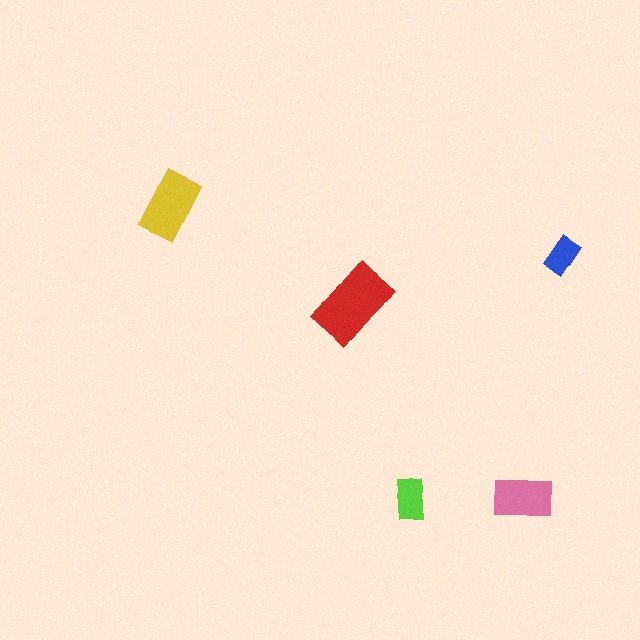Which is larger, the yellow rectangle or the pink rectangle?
The yellow one.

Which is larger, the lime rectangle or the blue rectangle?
The lime one.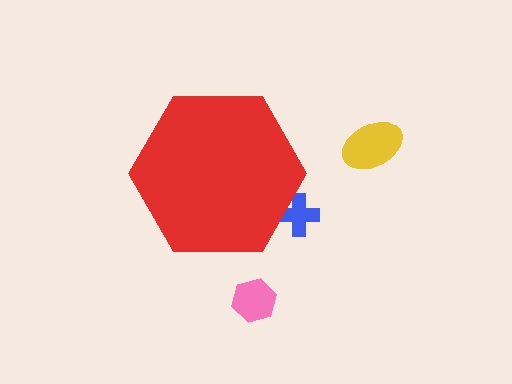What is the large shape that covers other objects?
A red hexagon.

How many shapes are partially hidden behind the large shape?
1 shape is partially hidden.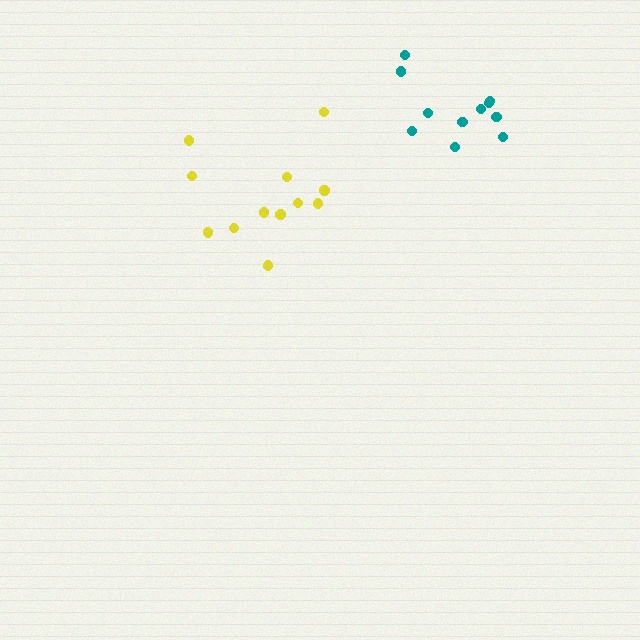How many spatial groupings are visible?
There are 2 spatial groupings.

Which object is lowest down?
The yellow cluster is bottommost.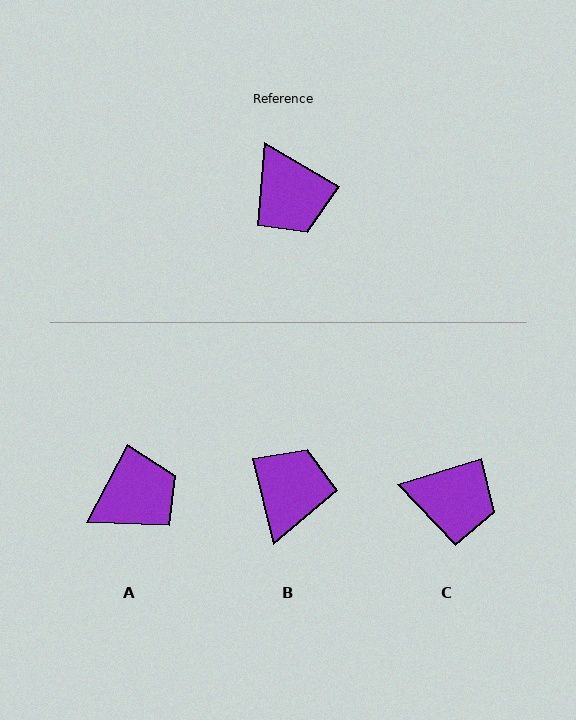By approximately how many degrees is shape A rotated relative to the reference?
Approximately 92 degrees counter-clockwise.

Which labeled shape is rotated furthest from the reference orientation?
B, about 134 degrees away.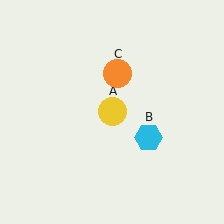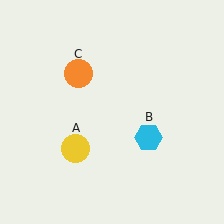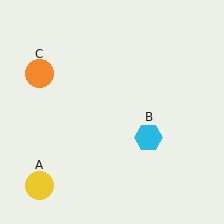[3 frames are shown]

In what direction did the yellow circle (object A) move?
The yellow circle (object A) moved down and to the left.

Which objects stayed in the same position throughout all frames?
Cyan hexagon (object B) remained stationary.